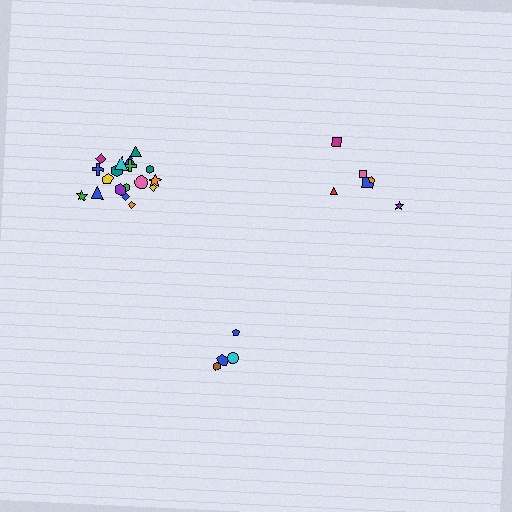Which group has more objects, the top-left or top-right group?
The top-left group.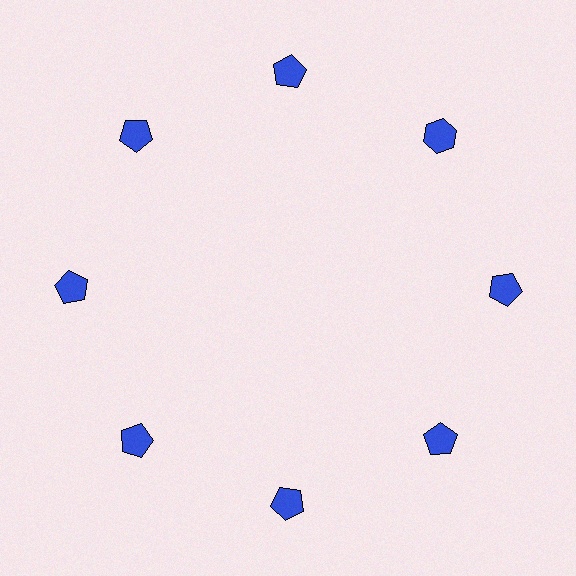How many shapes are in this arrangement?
There are 8 shapes arranged in a ring pattern.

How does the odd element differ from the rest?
It has a different shape: hexagon instead of pentagon.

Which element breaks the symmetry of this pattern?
The blue hexagon at roughly the 2 o'clock position breaks the symmetry. All other shapes are blue pentagons.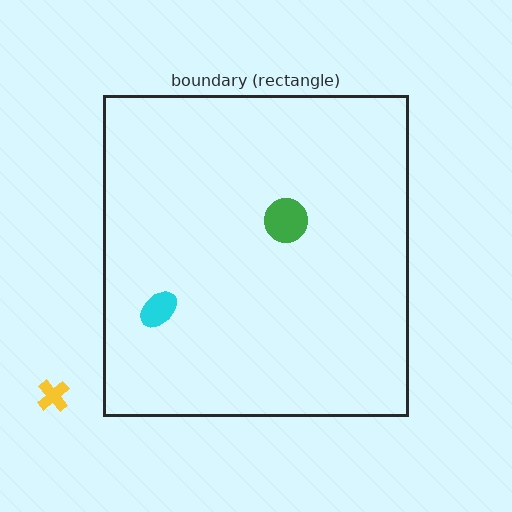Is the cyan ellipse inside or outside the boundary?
Inside.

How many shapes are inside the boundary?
2 inside, 1 outside.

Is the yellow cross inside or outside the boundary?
Outside.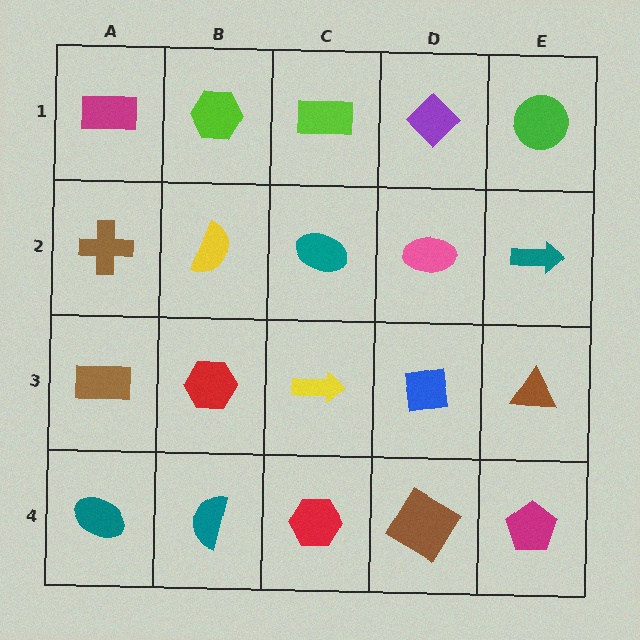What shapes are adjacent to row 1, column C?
A teal ellipse (row 2, column C), a lime hexagon (row 1, column B), a purple diamond (row 1, column D).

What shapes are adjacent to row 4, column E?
A brown triangle (row 3, column E), a brown diamond (row 4, column D).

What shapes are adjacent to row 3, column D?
A pink ellipse (row 2, column D), a brown diamond (row 4, column D), a yellow arrow (row 3, column C), a brown triangle (row 3, column E).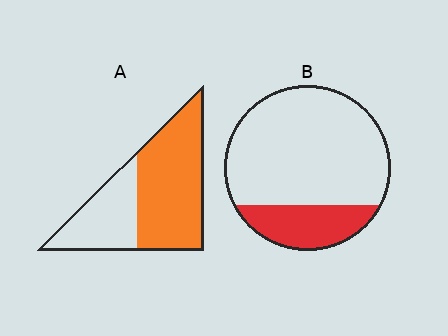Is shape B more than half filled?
No.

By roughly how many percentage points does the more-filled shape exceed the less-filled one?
By roughly 40 percentage points (A over B).